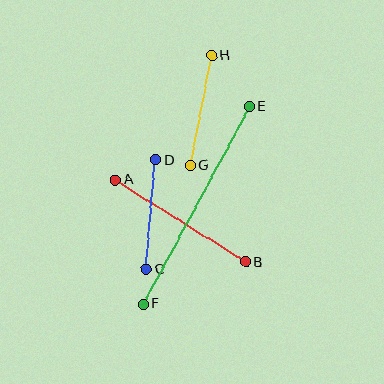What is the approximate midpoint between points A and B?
The midpoint is at approximately (181, 221) pixels.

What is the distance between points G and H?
The distance is approximately 112 pixels.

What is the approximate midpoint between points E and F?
The midpoint is at approximately (196, 205) pixels.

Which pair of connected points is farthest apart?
Points E and F are farthest apart.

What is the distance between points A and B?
The distance is approximately 154 pixels.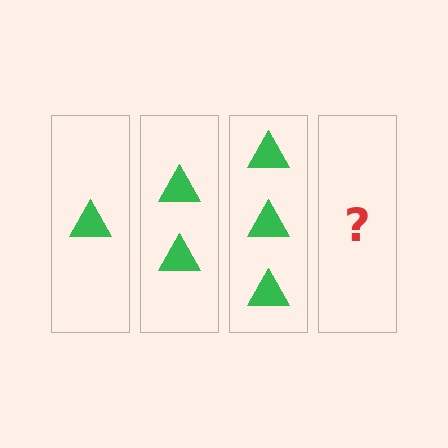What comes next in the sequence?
The next element should be 4 triangles.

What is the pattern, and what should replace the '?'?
The pattern is that each step adds one more triangle. The '?' should be 4 triangles.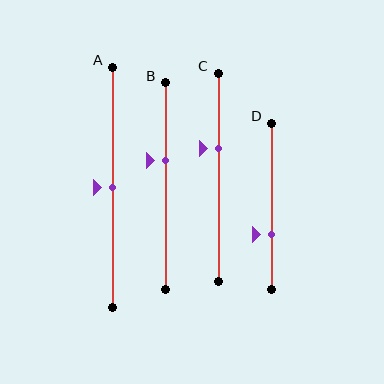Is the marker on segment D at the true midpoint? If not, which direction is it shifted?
No, the marker on segment D is shifted downward by about 17% of the segment length.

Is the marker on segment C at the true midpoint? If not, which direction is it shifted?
No, the marker on segment C is shifted upward by about 14% of the segment length.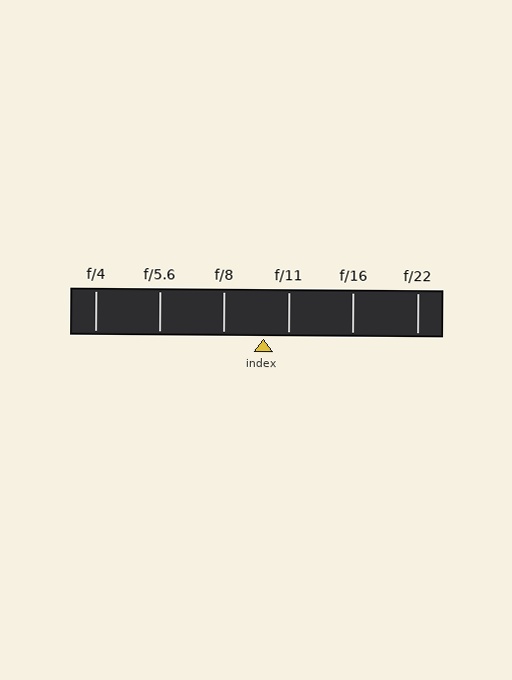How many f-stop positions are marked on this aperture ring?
There are 6 f-stop positions marked.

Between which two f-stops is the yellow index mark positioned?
The index mark is between f/8 and f/11.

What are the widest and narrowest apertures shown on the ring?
The widest aperture shown is f/4 and the narrowest is f/22.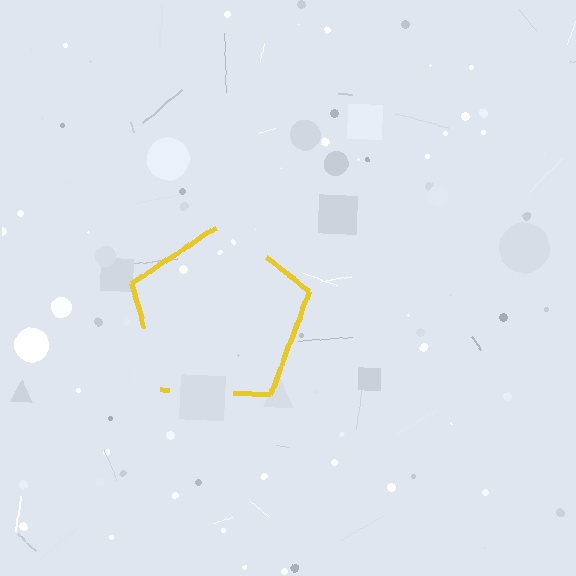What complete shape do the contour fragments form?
The contour fragments form a pentagon.